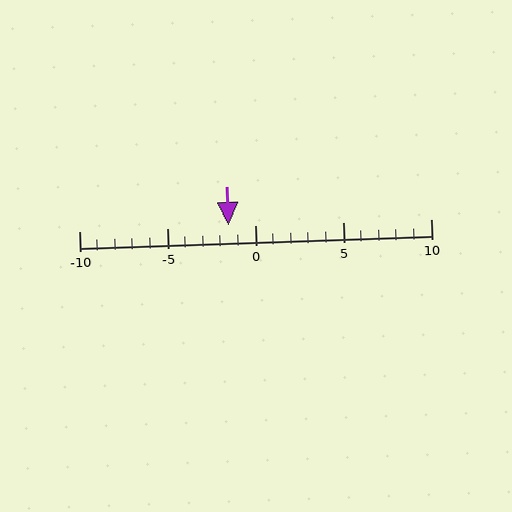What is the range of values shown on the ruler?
The ruler shows values from -10 to 10.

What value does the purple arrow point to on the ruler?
The purple arrow points to approximately -2.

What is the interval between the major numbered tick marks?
The major tick marks are spaced 5 units apart.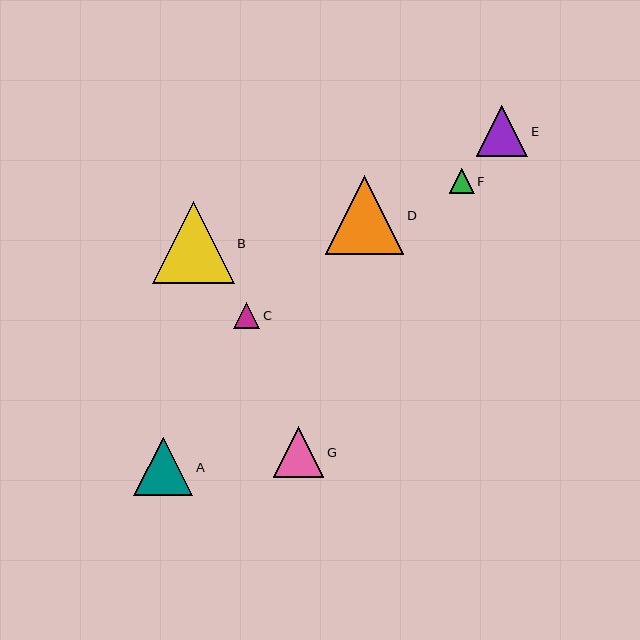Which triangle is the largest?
Triangle B is the largest with a size of approximately 82 pixels.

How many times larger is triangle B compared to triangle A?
Triangle B is approximately 1.4 times the size of triangle A.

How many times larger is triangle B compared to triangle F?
Triangle B is approximately 3.3 times the size of triangle F.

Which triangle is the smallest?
Triangle F is the smallest with a size of approximately 25 pixels.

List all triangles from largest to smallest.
From largest to smallest: B, D, A, E, G, C, F.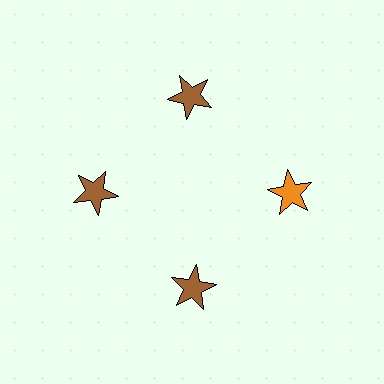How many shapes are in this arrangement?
There are 4 shapes arranged in a ring pattern.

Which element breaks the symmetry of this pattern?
The orange star at roughly the 3 o'clock position breaks the symmetry. All other shapes are brown stars.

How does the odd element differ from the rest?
It has a different color: orange instead of brown.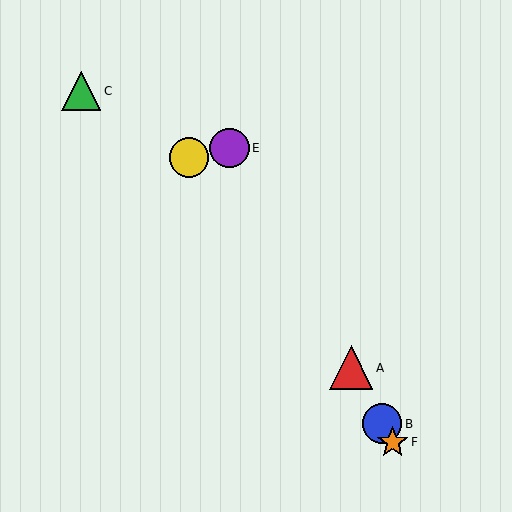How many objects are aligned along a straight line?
4 objects (A, B, E, F) are aligned along a straight line.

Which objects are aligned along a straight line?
Objects A, B, E, F are aligned along a straight line.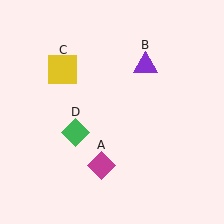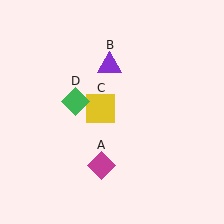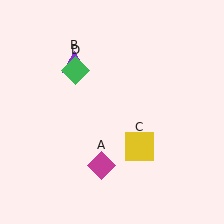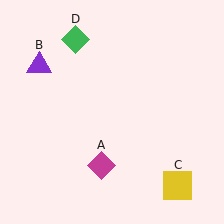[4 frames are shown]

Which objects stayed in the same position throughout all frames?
Magenta diamond (object A) remained stationary.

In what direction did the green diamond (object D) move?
The green diamond (object D) moved up.